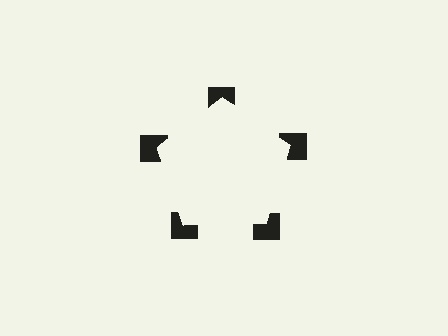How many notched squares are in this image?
There are 5 — one at each vertex of the illusory pentagon.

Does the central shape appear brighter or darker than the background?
It typically appears slightly brighter than the background, even though no actual brightness change is drawn.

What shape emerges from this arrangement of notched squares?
An illusory pentagon — its edges are inferred from the aligned wedge cuts in the notched squares, not physically drawn.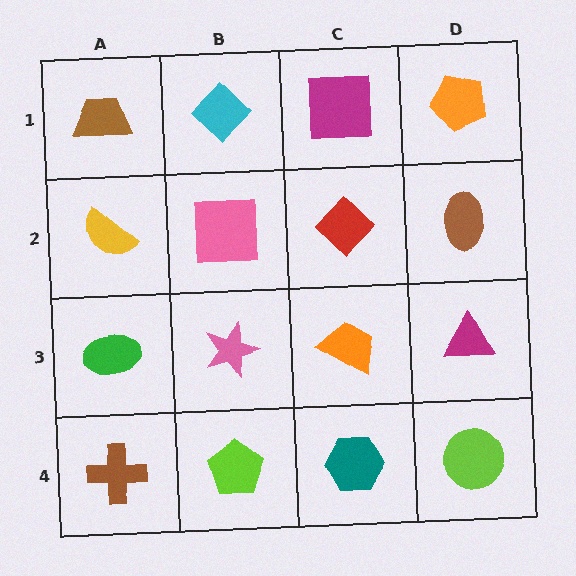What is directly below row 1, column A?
A yellow semicircle.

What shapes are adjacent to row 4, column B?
A pink star (row 3, column B), a brown cross (row 4, column A), a teal hexagon (row 4, column C).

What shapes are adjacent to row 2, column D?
An orange pentagon (row 1, column D), a magenta triangle (row 3, column D), a red diamond (row 2, column C).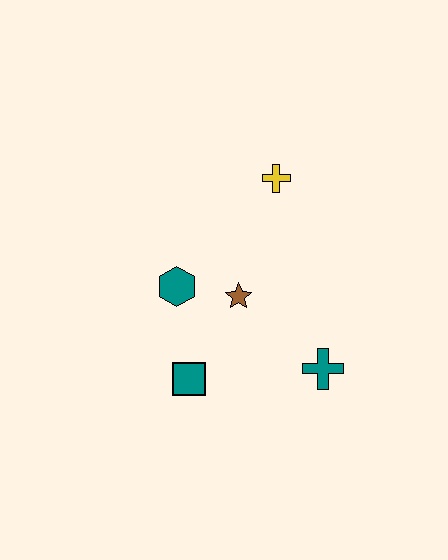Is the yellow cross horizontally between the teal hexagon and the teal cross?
Yes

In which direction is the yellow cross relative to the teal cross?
The yellow cross is above the teal cross.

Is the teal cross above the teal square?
Yes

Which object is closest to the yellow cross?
The brown star is closest to the yellow cross.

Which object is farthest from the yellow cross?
The teal square is farthest from the yellow cross.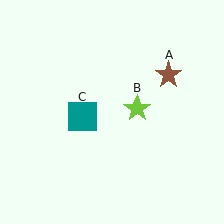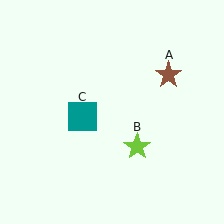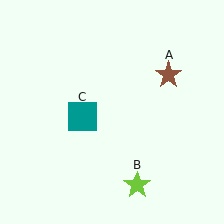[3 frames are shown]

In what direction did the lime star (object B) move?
The lime star (object B) moved down.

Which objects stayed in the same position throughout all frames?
Brown star (object A) and teal square (object C) remained stationary.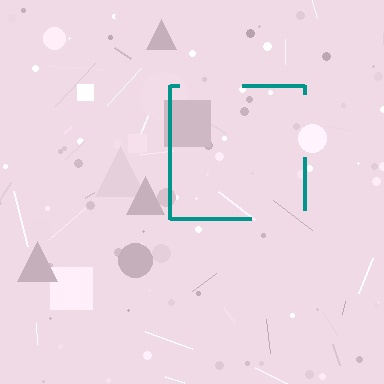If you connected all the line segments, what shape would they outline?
They would outline a square.